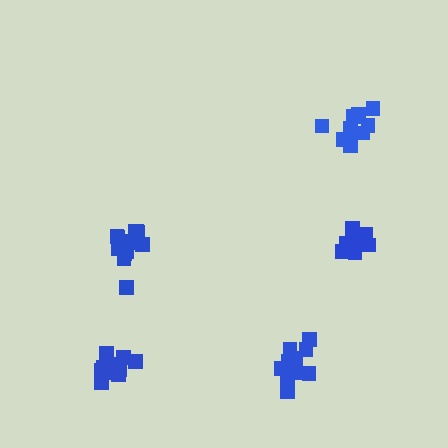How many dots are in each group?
Group 1: 11 dots, Group 2: 11 dots, Group 3: 13 dots, Group 4: 13 dots, Group 5: 14 dots (62 total).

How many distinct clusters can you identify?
There are 5 distinct clusters.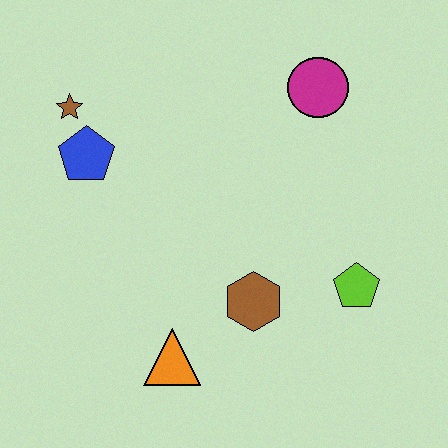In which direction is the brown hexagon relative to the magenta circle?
The brown hexagon is below the magenta circle.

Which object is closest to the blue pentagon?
The brown star is closest to the blue pentagon.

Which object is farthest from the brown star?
The lime pentagon is farthest from the brown star.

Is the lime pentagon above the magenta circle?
No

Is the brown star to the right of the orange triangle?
No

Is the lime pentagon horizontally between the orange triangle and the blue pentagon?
No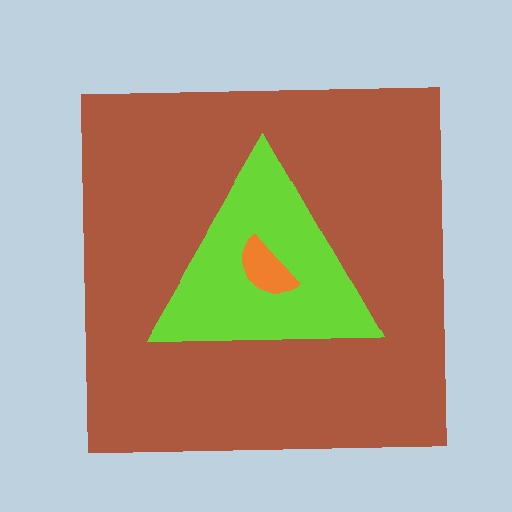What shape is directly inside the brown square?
The lime triangle.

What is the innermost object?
The orange semicircle.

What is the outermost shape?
The brown square.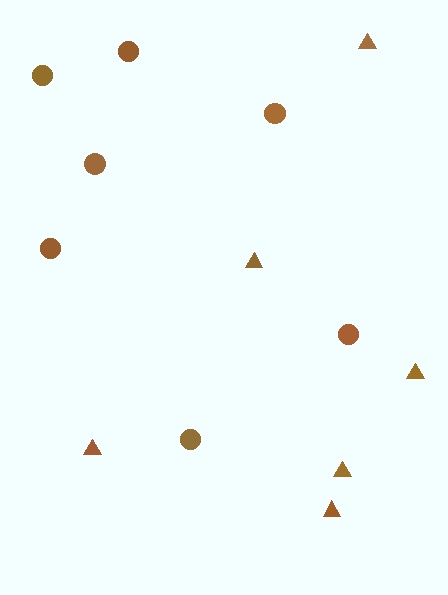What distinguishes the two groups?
There are 2 groups: one group of triangles (6) and one group of circles (7).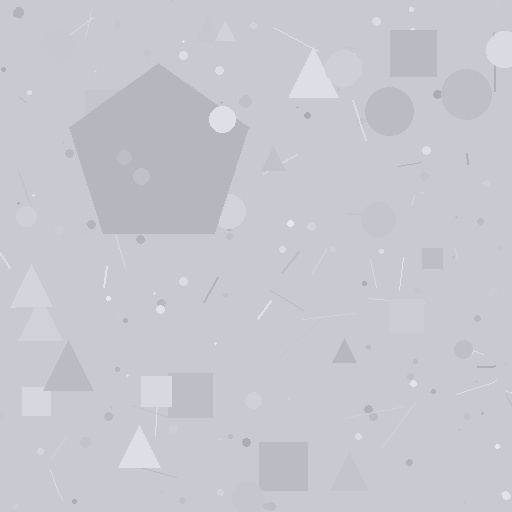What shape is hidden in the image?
A pentagon is hidden in the image.